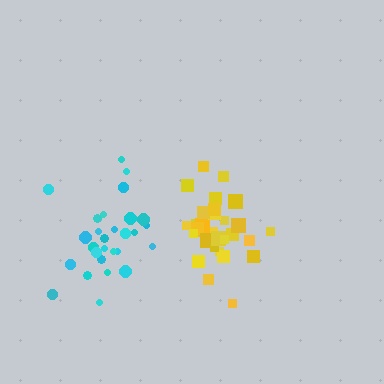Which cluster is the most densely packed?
Yellow.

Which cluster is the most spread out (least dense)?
Cyan.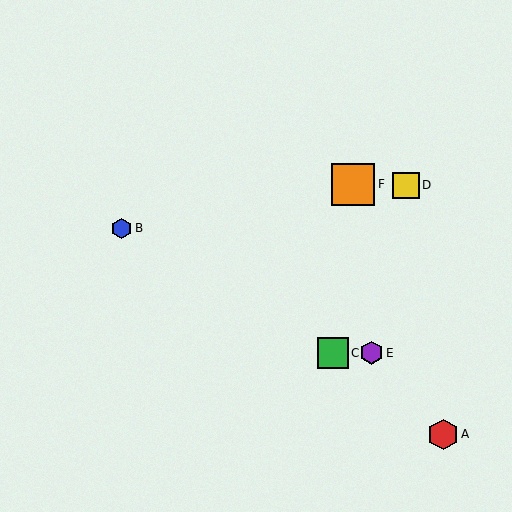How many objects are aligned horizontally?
2 objects (C, E) are aligned horizontally.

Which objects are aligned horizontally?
Objects C, E are aligned horizontally.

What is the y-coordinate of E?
Object E is at y≈353.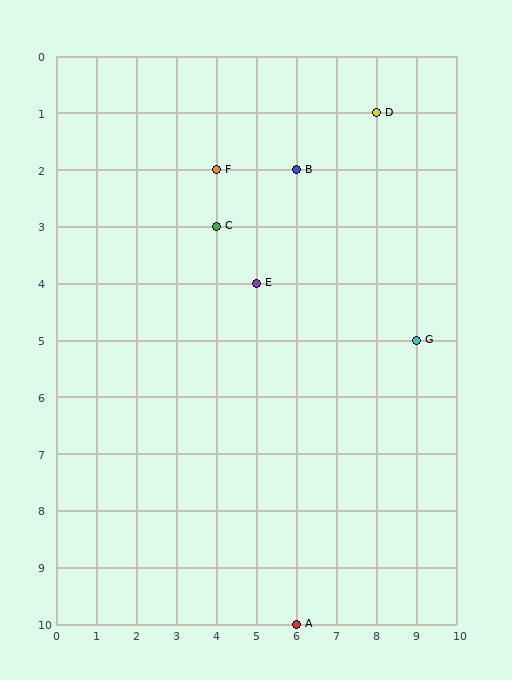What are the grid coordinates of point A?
Point A is at grid coordinates (6, 10).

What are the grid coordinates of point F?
Point F is at grid coordinates (4, 2).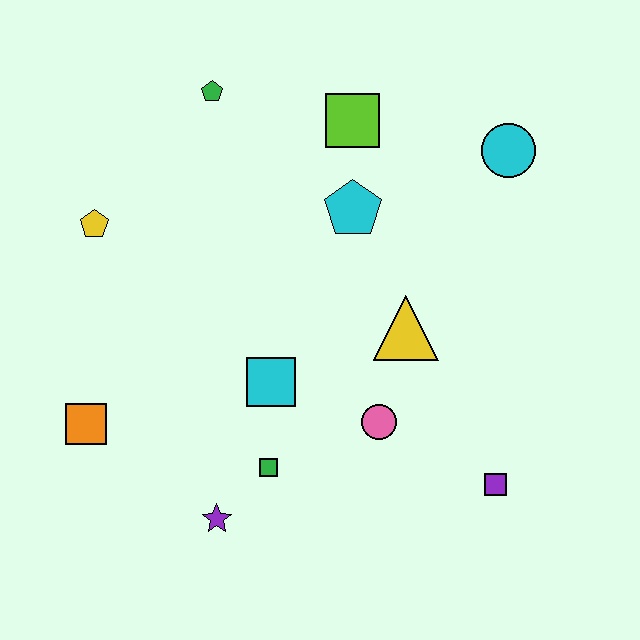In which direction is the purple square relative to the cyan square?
The purple square is to the right of the cyan square.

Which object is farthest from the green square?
The cyan circle is farthest from the green square.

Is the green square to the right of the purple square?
No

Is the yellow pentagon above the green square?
Yes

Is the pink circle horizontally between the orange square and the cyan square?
No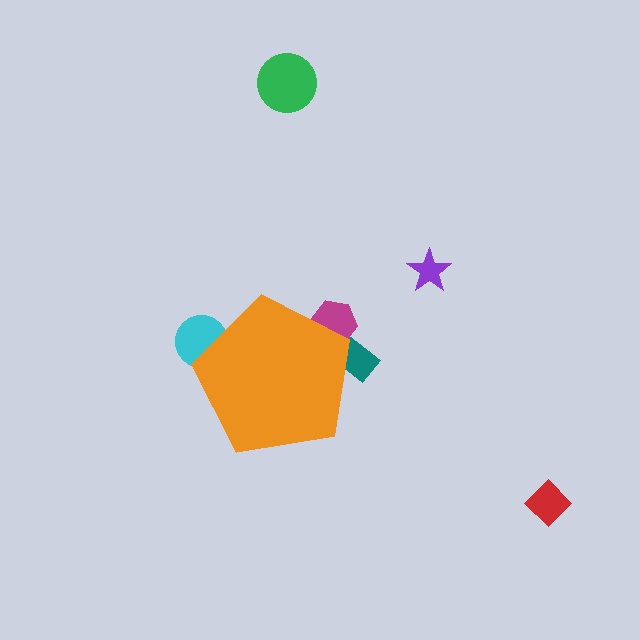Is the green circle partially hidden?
No, the green circle is fully visible.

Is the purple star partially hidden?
No, the purple star is fully visible.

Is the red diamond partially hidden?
No, the red diamond is fully visible.